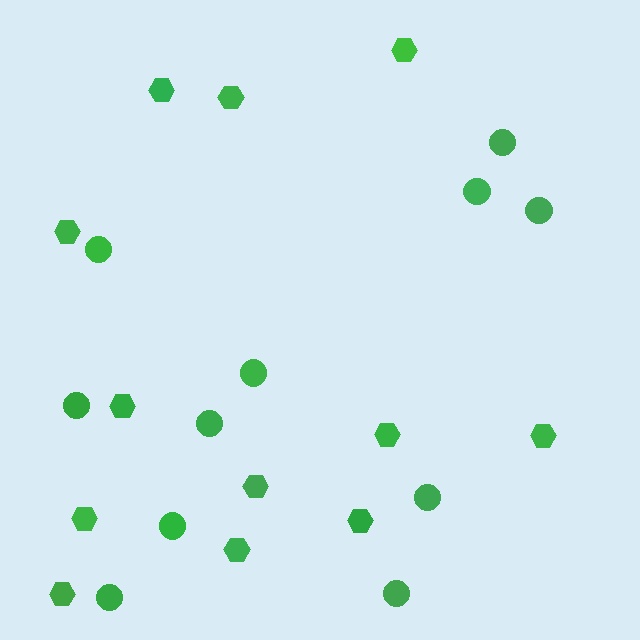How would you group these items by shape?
There are 2 groups: one group of circles (11) and one group of hexagons (12).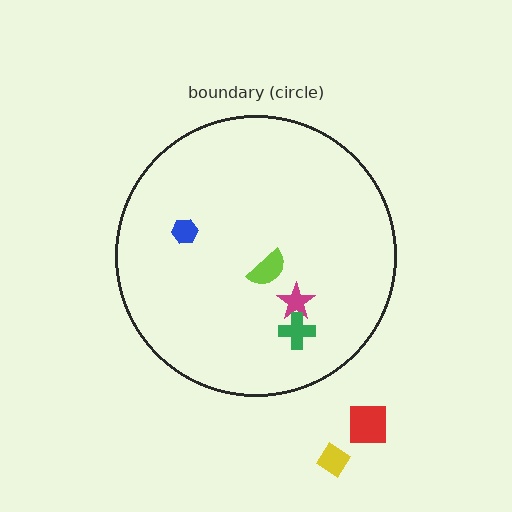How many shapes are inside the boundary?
4 inside, 2 outside.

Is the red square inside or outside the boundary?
Outside.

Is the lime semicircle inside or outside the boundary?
Inside.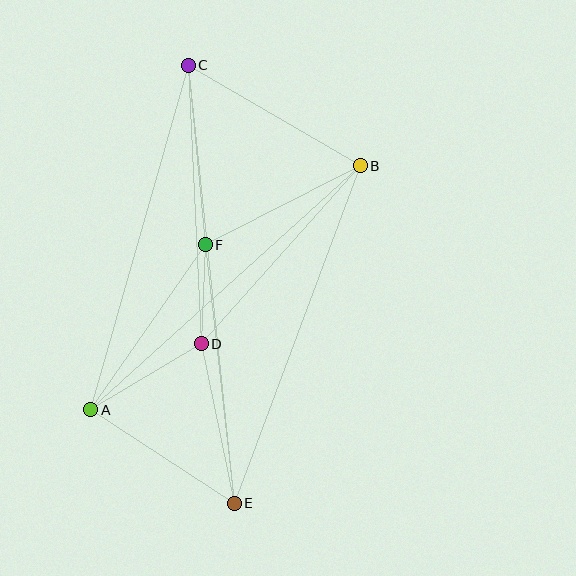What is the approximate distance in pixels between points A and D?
The distance between A and D is approximately 129 pixels.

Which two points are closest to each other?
Points D and F are closest to each other.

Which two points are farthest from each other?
Points C and E are farthest from each other.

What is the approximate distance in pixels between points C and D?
The distance between C and D is approximately 279 pixels.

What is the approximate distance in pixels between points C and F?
The distance between C and F is approximately 180 pixels.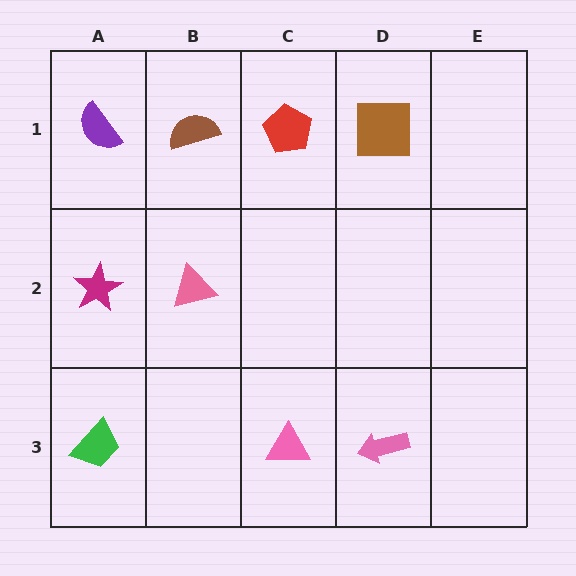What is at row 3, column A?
A green trapezoid.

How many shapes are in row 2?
2 shapes.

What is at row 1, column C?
A red pentagon.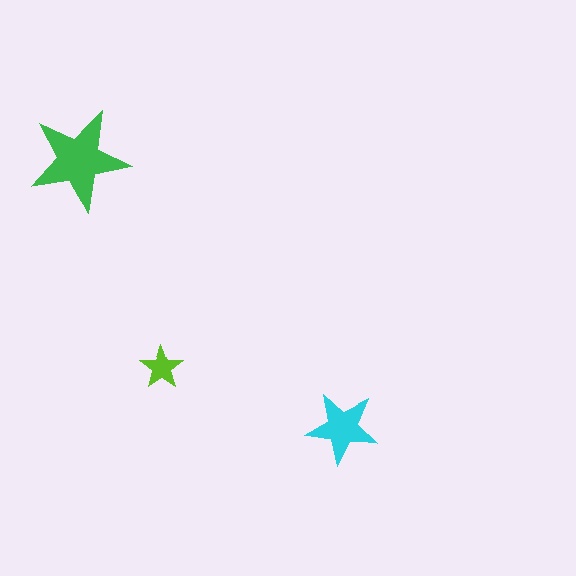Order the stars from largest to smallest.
the green one, the cyan one, the lime one.